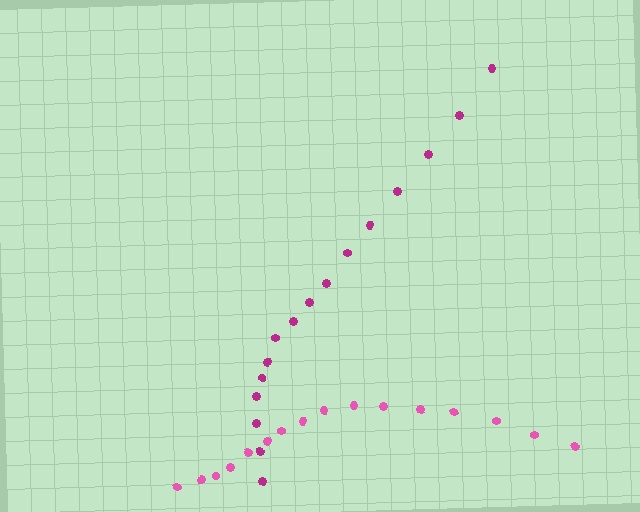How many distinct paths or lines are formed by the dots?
There are 2 distinct paths.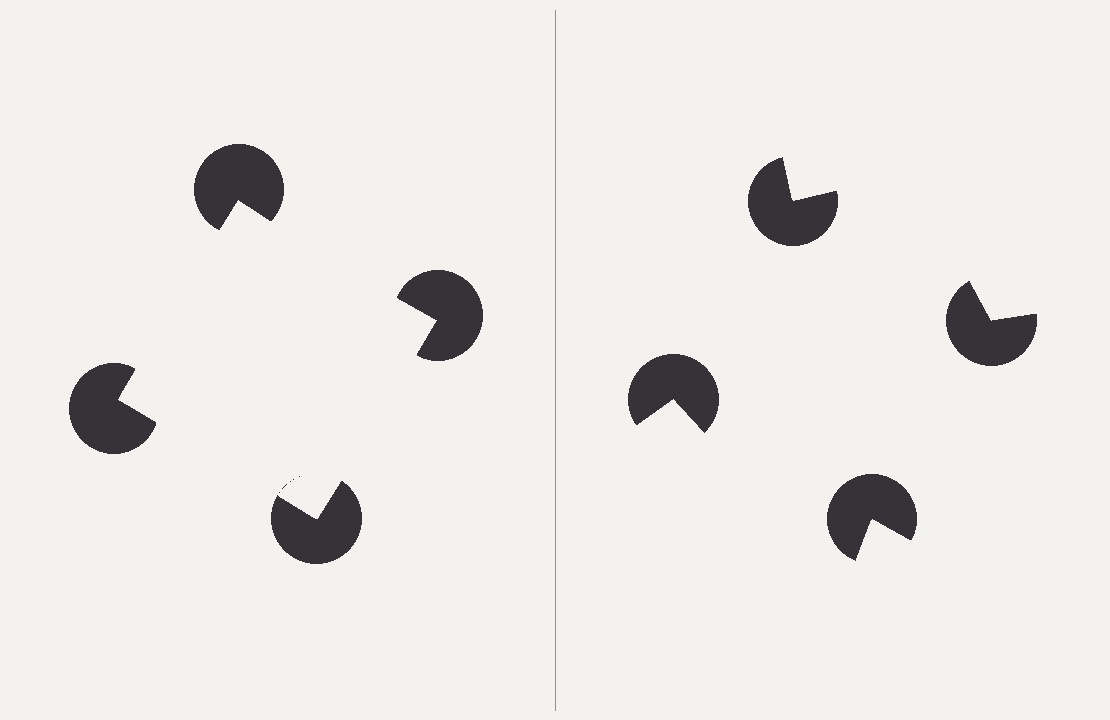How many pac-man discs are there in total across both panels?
8 — 4 on each side.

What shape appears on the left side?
An illusory square.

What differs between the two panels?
The pac-man discs are positioned identically on both sides; only the wedge orientations differ. On the left they align to a square; on the right they are misaligned.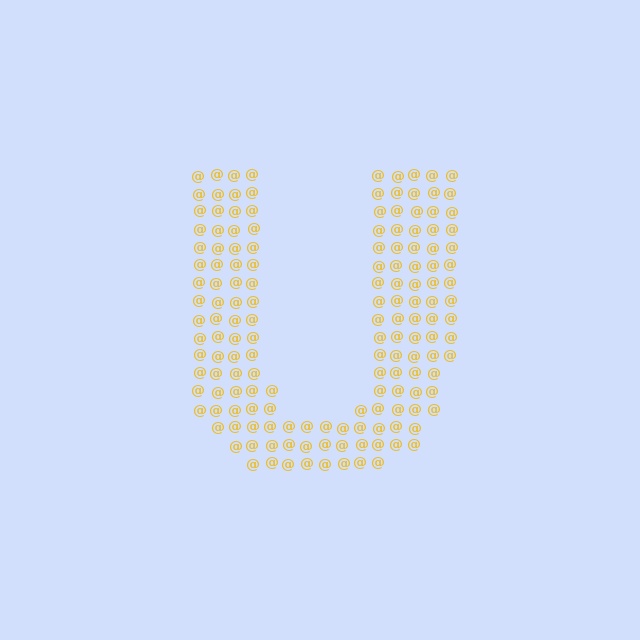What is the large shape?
The large shape is the letter U.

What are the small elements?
The small elements are at signs.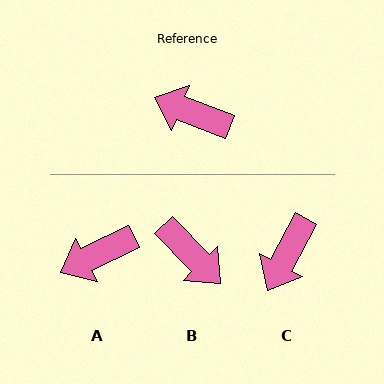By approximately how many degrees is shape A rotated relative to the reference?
Approximately 47 degrees counter-clockwise.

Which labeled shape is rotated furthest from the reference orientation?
B, about 155 degrees away.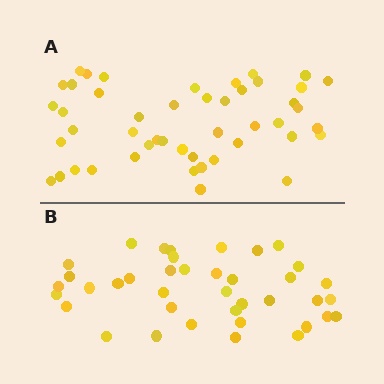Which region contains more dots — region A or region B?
Region A (the top region) has more dots.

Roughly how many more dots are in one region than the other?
Region A has roughly 8 or so more dots than region B.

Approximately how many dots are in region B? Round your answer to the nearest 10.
About 40 dots. (The exact count is 39, which rounds to 40.)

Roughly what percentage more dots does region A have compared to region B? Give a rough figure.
About 20% more.